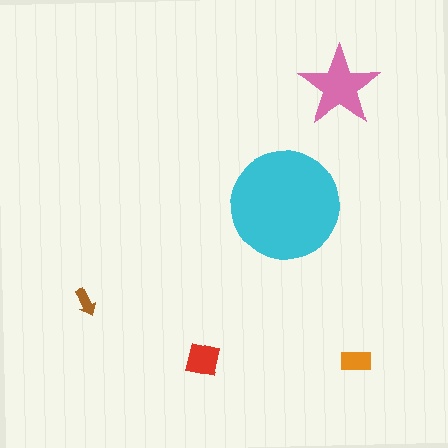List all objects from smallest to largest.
The brown arrow, the orange rectangle, the red square, the pink star, the cyan circle.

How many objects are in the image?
There are 5 objects in the image.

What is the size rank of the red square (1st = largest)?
3rd.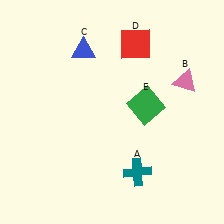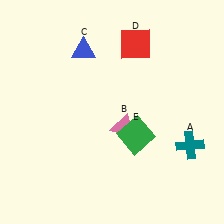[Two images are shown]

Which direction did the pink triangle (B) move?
The pink triangle (B) moved left.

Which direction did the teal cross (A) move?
The teal cross (A) moved right.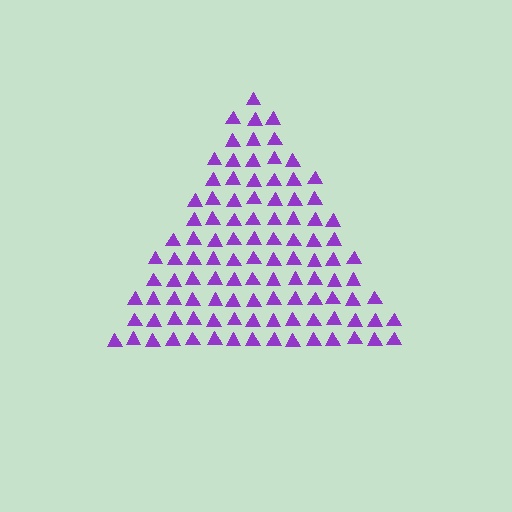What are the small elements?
The small elements are triangles.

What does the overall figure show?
The overall figure shows a triangle.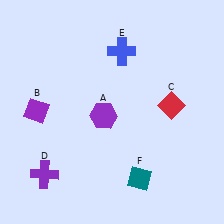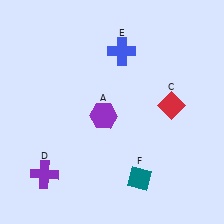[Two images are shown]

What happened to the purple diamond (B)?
The purple diamond (B) was removed in Image 2. It was in the top-left area of Image 1.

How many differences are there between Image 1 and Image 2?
There is 1 difference between the two images.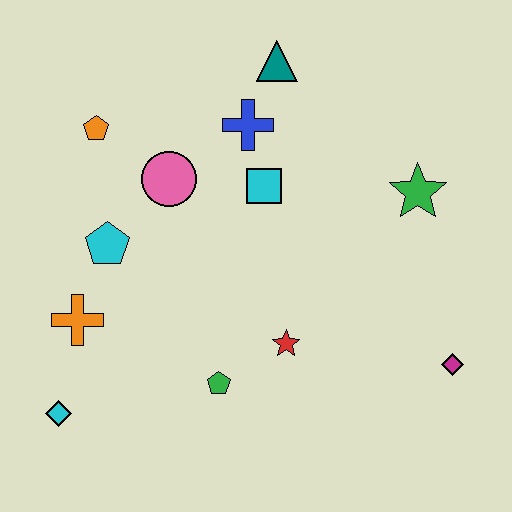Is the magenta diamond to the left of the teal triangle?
No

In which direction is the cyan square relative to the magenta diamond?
The cyan square is to the left of the magenta diamond.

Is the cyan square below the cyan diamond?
No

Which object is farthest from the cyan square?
The cyan diamond is farthest from the cyan square.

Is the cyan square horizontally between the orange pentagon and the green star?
Yes